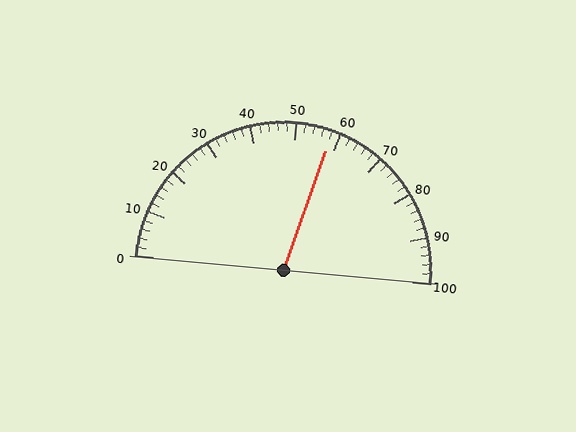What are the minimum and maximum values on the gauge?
The gauge ranges from 0 to 100.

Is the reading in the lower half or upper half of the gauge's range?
The reading is in the upper half of the range (0 to 100).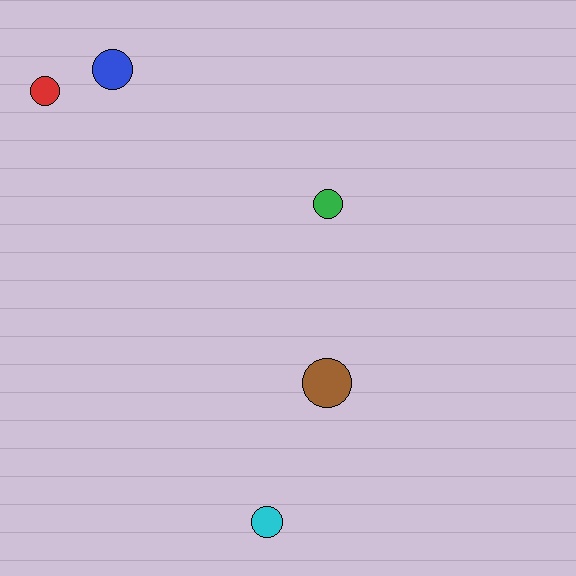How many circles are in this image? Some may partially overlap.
There are 5 circles.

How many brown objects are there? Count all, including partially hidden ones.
There is 1 brown object.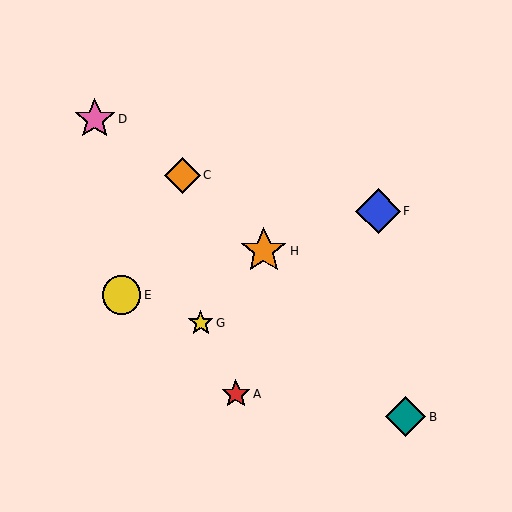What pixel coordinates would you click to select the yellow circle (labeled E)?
Click at (122, 295) to select the yellow circle E.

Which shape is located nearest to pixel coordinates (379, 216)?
The blue diamond (labeled F) at (378, 211) is nearest to that location.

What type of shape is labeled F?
Shape F is a blue diamond.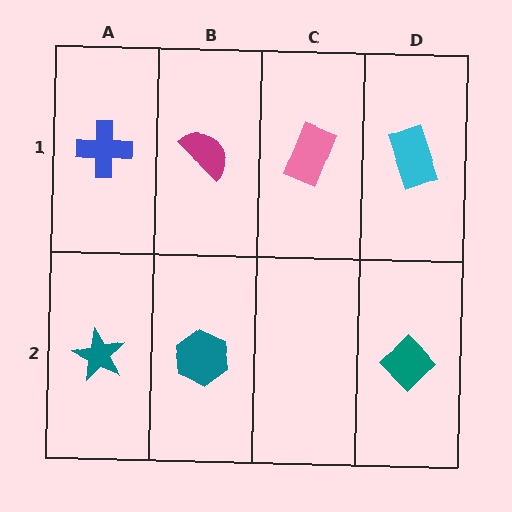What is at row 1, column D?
A cyan rectangle.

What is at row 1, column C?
A pink rectangle.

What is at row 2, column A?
A teal star.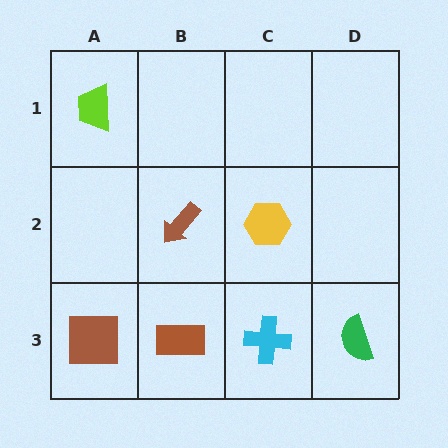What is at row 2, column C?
A yellow hexagon.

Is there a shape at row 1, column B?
No, that cell is empty.